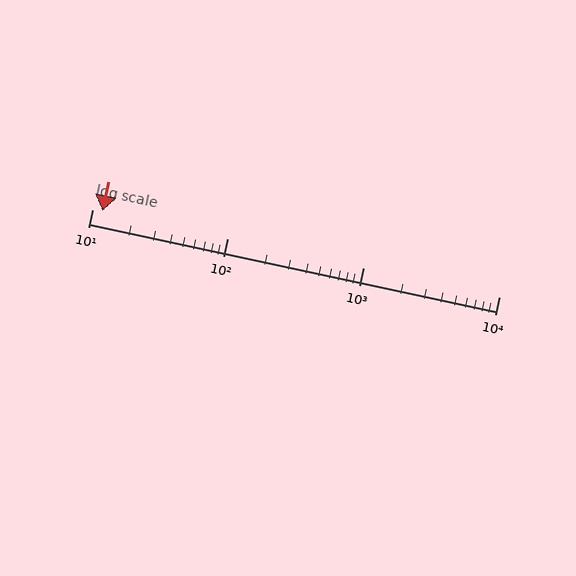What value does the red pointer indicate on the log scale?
The pointer indicates approximately 12.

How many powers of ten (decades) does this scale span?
The scale spans 3 decades, from 10 to 10000.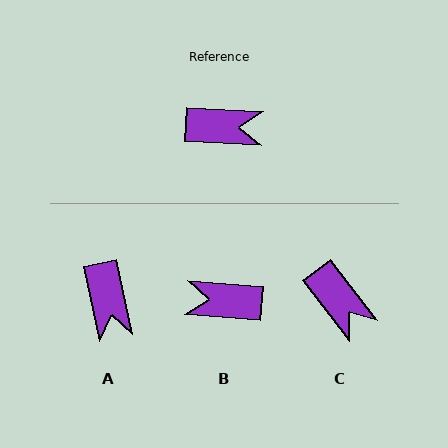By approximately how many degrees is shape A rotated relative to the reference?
Approximately 75 degrees clockwise.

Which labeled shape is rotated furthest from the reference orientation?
B, about 179 degrees away.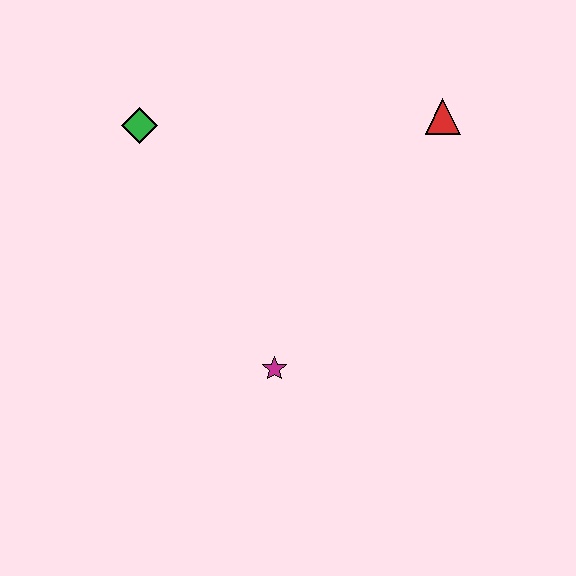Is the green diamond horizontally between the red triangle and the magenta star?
No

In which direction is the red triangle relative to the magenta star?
The red triangle is above the magenta star.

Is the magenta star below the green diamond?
Yes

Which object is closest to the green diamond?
The magenta star is closest to the green diamond.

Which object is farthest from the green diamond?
The red triangle is farthest from the green diamond.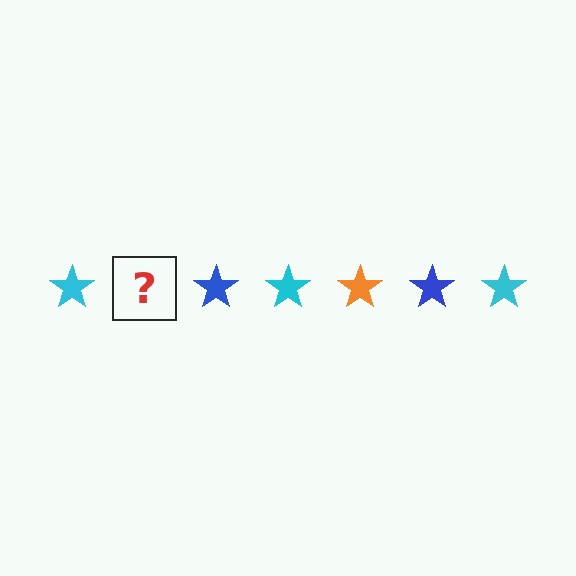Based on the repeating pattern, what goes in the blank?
The blank should be an orange star.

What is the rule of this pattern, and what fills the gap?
The rule is that the pattern cycles through cyan, orange, blue stars. The gap should be filled with an orange star.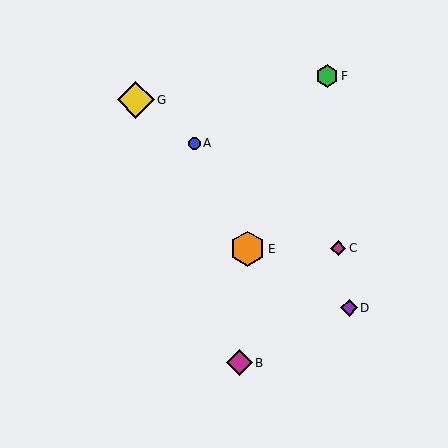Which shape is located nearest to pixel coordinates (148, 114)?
The yellow diamond (labeled G) at (136, 100) is nearest to that location.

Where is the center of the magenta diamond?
The center of the magenta diamond is at (338, 248).